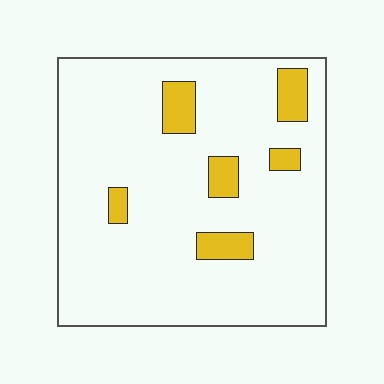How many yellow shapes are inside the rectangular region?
6.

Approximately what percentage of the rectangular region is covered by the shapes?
Approximately 10%.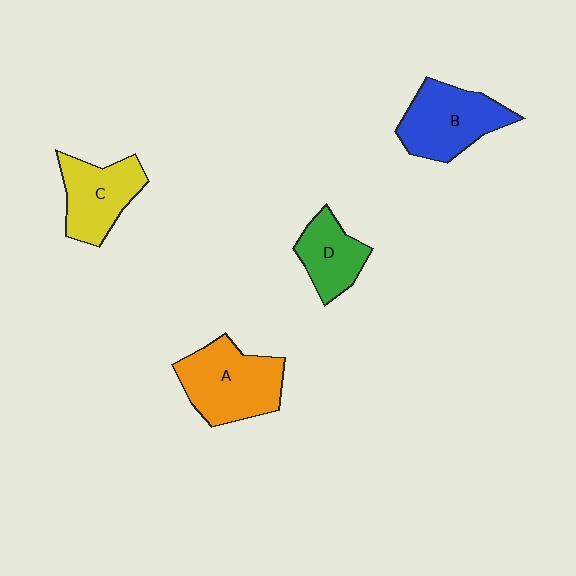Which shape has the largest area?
Shape A (orange).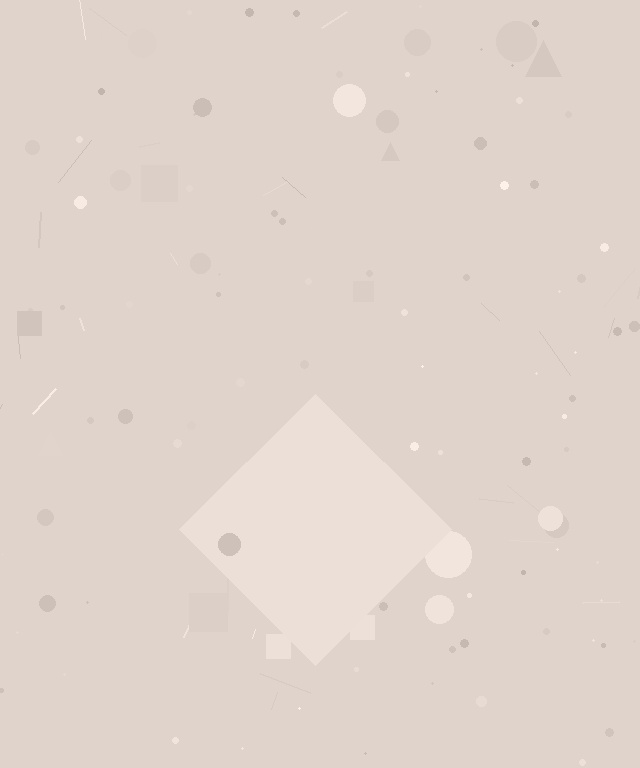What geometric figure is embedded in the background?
A diamond is embedded in the background.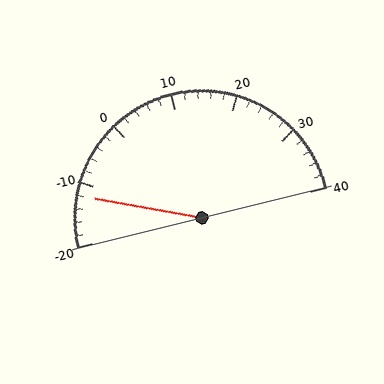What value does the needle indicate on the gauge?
The needle indicates approximately -12.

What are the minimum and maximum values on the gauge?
The gauge ranges from -20 to 40.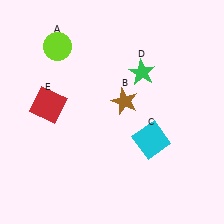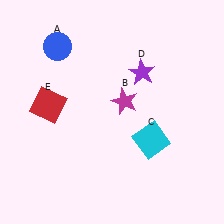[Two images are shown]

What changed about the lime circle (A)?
In Image 1, A is lime. In Image 2, it changed to blue.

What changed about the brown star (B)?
In Image 1, B is brown. In Image 2, it changed to magenta.